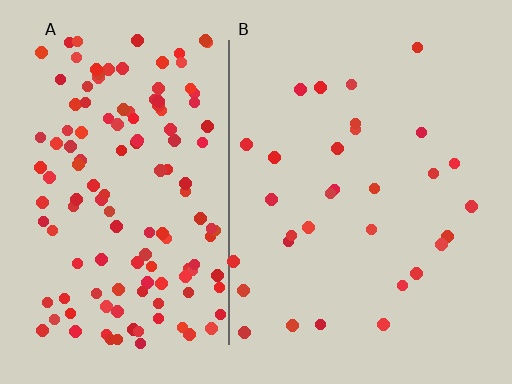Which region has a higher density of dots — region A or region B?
A (the left).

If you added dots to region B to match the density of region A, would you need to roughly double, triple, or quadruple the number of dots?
Approximately quadruple.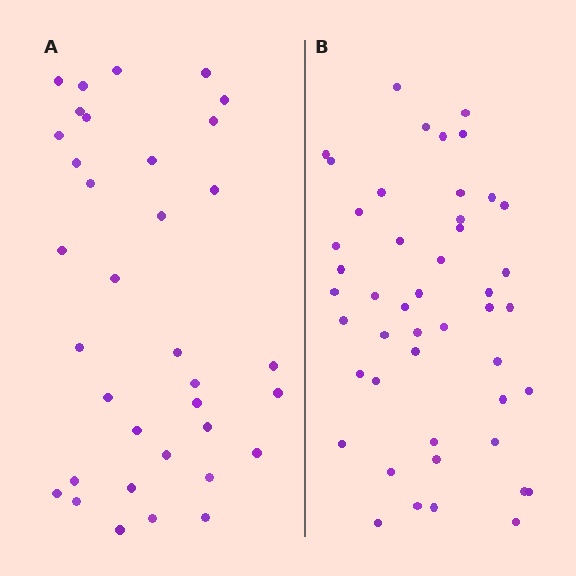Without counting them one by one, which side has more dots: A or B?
Region B (the right region) has more dots.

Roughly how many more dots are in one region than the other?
Region B has roughly 12 or so more dots than region A.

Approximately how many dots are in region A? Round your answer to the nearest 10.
About 40 dots. (The exact count is 35, which rounds to 40.)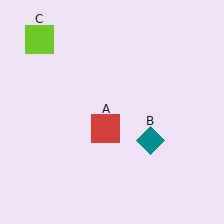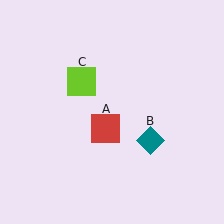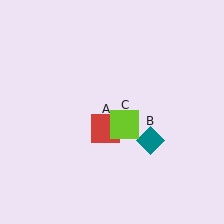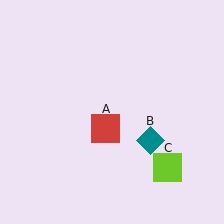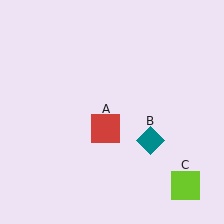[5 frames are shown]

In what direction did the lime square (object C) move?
The lime square (object C) moved down and to the right.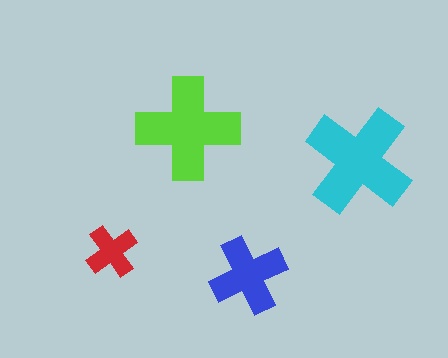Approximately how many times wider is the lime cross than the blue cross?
About 1.5 times wider.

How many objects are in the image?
There are 4 objects in the image.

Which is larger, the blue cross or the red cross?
The blue one.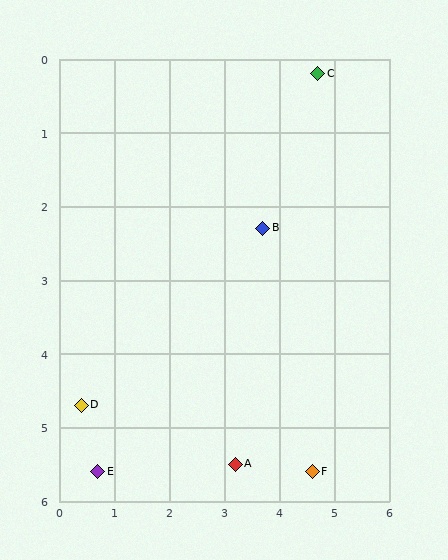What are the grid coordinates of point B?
Point B is at approximately (3.7, 2.3).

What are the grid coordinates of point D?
Point D is at approximately (0.4, 4.7).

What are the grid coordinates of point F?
Point F is at approximately (4.6, 5.6).